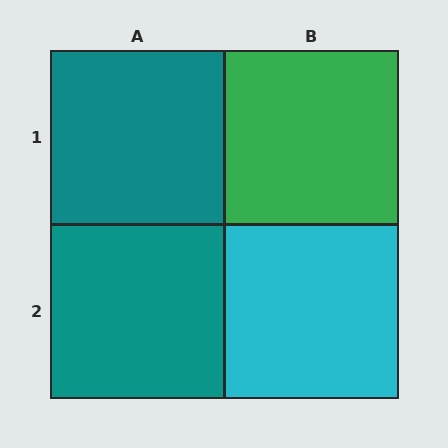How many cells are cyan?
1 cell is cyan.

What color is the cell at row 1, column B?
Green.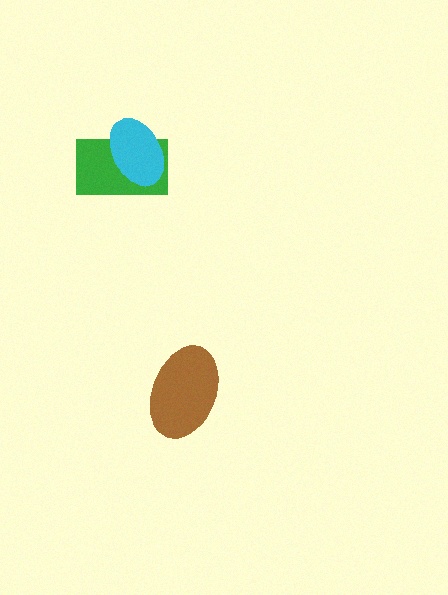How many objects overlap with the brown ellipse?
0 objects overlap with the brown ellipse.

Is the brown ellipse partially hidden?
No, no other shape covers it.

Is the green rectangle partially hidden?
Yes, it is partially covered by another shape.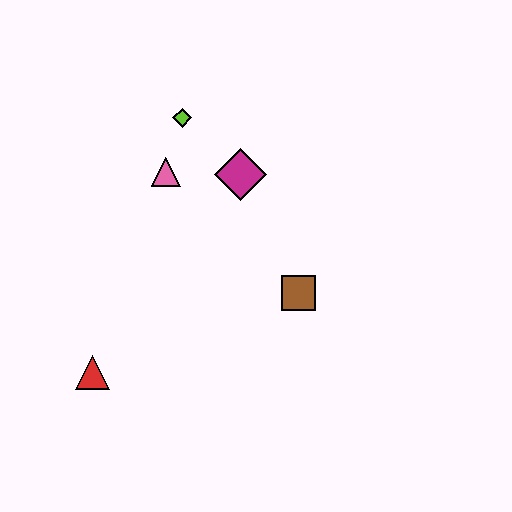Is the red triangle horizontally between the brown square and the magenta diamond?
No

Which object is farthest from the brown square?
The red triangle is farthest from the brown square.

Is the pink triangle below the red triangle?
No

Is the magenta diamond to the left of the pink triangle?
No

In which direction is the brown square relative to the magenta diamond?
The brown square is below the magenta diamond.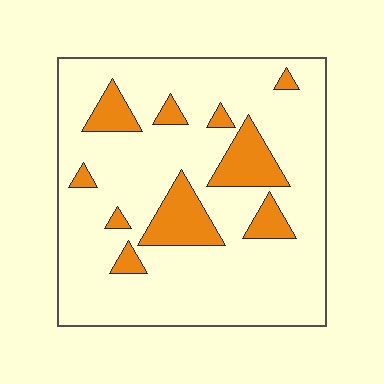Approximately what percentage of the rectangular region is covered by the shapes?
Approximately 15%.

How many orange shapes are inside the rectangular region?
10.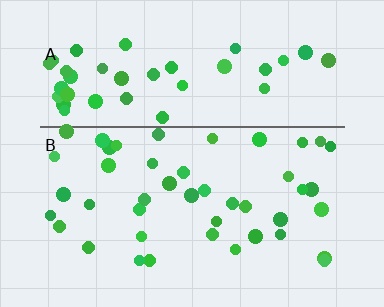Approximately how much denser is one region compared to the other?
Approximately 1.1× — region A over region B.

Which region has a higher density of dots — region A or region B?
A (the top).